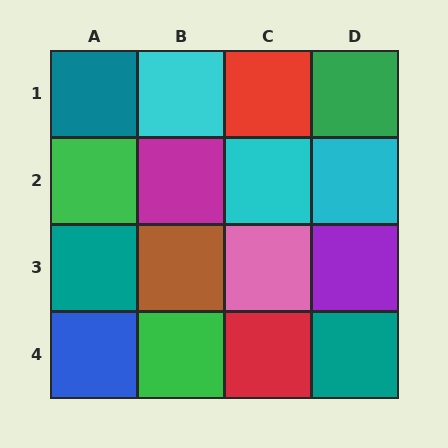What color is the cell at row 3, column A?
Teal.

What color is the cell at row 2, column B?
Magenta.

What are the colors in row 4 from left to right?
Blue, green, red, teal.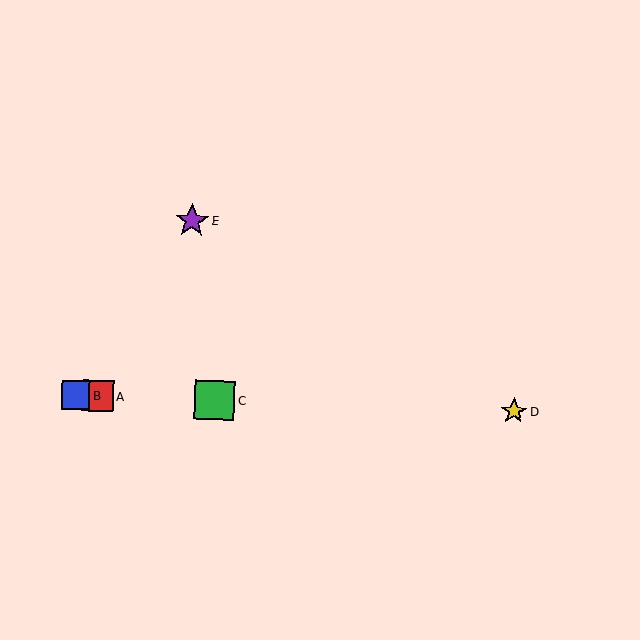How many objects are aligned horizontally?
4 objects (A, B, C, D) are aligned horizontally.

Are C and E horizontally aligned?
No, C is at y≈400 and E is at y≈221.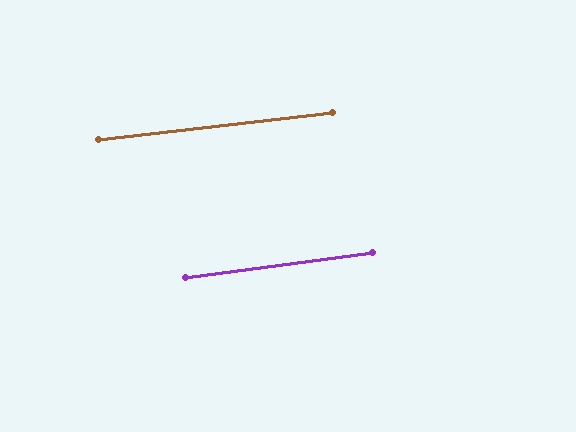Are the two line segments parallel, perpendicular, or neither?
Parallel — their directions differ by only 1.0°.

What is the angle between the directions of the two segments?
Approximately 1 degree.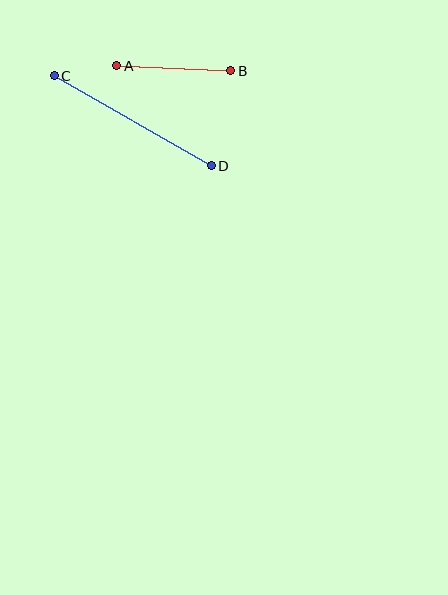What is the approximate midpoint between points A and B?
The midpoint is at approximately (174, 68) pixels.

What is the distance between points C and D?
The distance is approximately 181 pixels.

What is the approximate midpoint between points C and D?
The midpoint is at approximately (133, 121) pixels.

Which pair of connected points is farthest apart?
Points C and D are farthest apart.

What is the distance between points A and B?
The distance is approximately 114 pixels.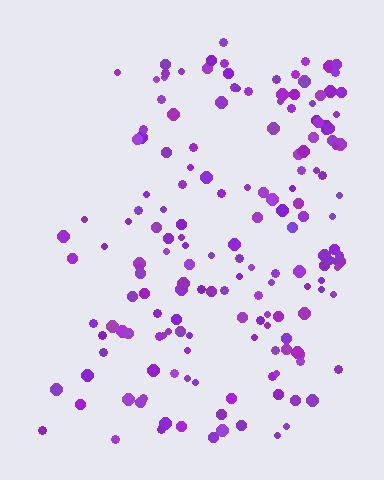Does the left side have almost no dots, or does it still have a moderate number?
Still a moderate number, just noticeably fewer than the right.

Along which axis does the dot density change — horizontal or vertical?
Horizontal.